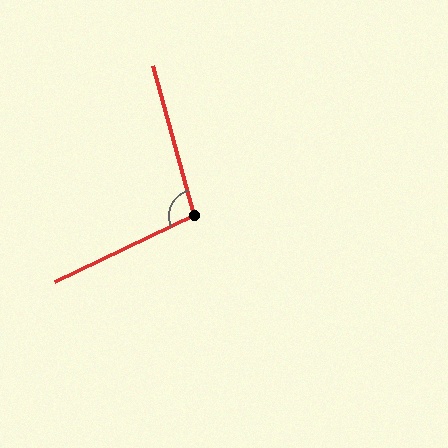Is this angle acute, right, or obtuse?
It is obtuse.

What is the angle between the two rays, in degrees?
Approximately 100 degrees.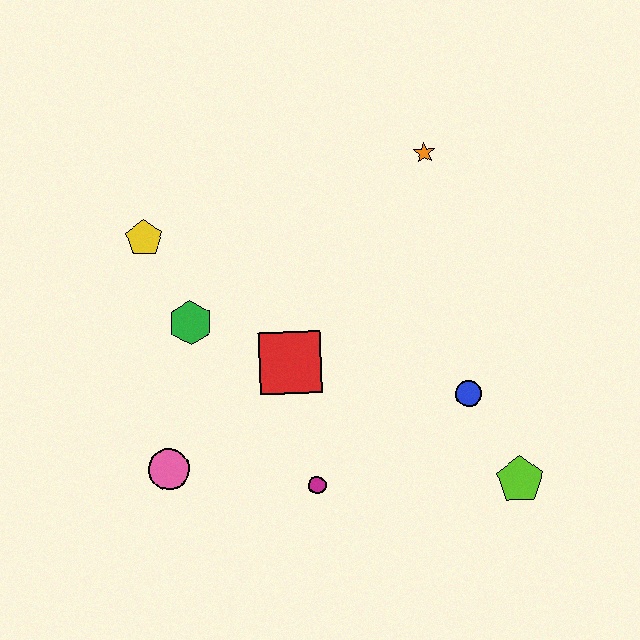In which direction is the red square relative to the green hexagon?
The red square is to the right of the green hexagon.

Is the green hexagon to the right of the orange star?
No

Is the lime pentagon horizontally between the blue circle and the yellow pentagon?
No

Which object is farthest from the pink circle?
The orange star is farthest from the pink circle.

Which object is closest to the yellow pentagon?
The green hexagon is closest to the yellow pentagon.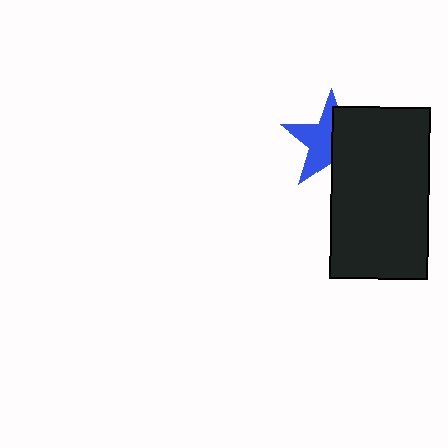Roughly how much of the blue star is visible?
About half of it is visible (roughly 53%).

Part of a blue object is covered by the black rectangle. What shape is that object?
It is a star.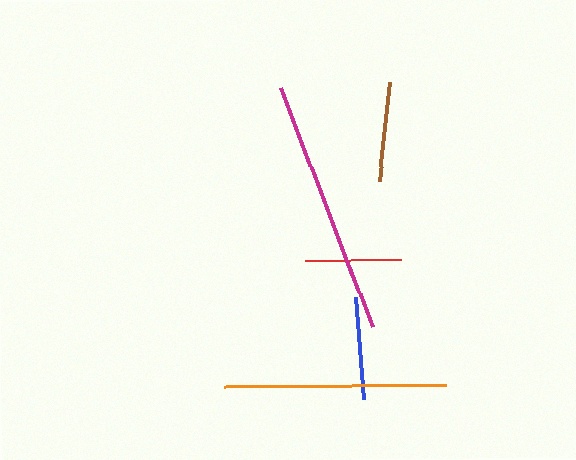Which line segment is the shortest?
The red line is the shortest at approximately 96 pixels.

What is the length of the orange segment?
The orange segment is approximately 222 pixels long.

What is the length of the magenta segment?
The magenta segment is approximately 257 pixels long.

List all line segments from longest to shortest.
From longest to shortest: magenta, orange, blue, brown, red.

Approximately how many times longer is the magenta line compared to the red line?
The magenta line is approximately 2.7 times the length of the red line.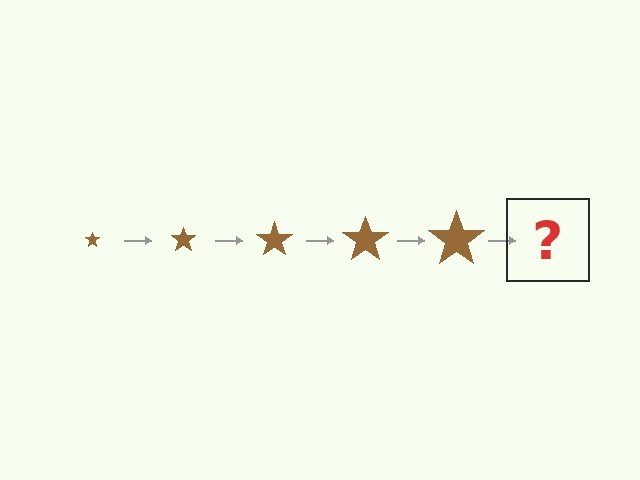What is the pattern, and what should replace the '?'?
The pattern is that the star gets progressively larger each step. The '?' should be a brown star, larger than the previous one.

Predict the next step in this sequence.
The next step is a brown star, larger than the previous one.